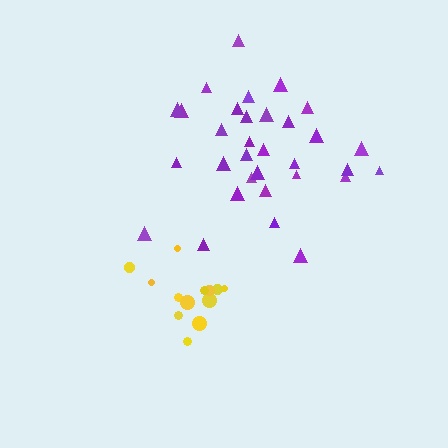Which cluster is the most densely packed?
Yellow.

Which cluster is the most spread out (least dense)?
Purple.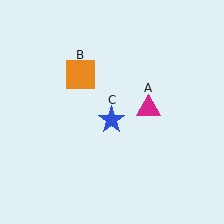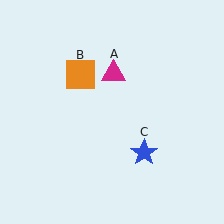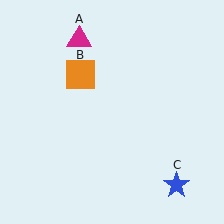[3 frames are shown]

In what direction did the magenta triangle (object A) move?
The magenta triangle (object A) moved up and to the left.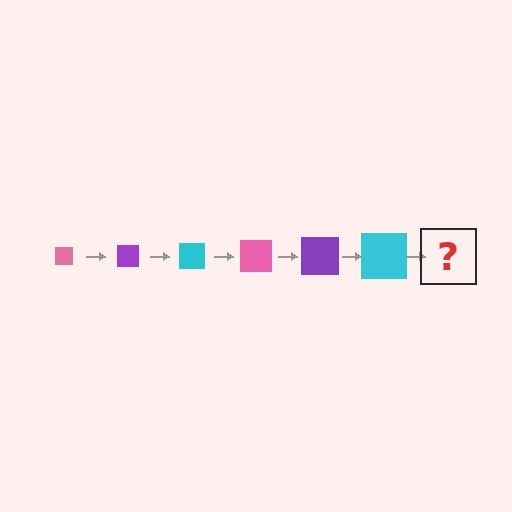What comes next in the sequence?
The next element should be a pink square, larger than the previous one.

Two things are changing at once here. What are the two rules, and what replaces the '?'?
The two rules are that the square grows larger each step and the color cycles through pink, purple, and cyan. The '?' should be a pink square, larger than the previous one.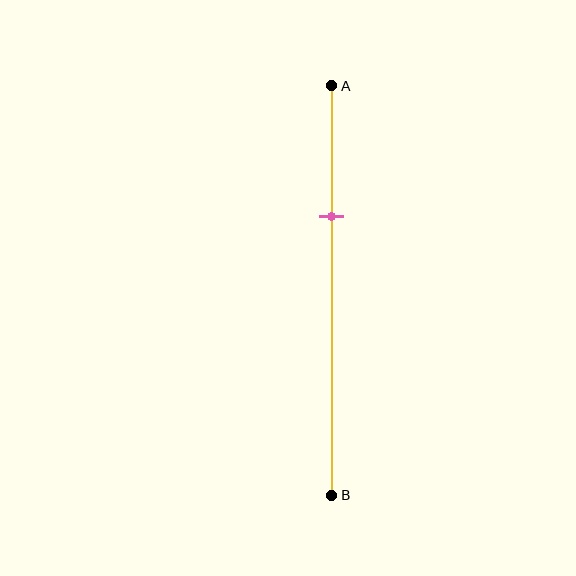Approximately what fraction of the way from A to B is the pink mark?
The pink mark is approximately 30% of the way from A to B.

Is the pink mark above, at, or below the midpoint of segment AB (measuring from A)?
The pink mark is above the midpoint of segment AB.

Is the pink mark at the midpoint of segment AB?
No, the mark is at about 30% from A, not at the 50% midpoint.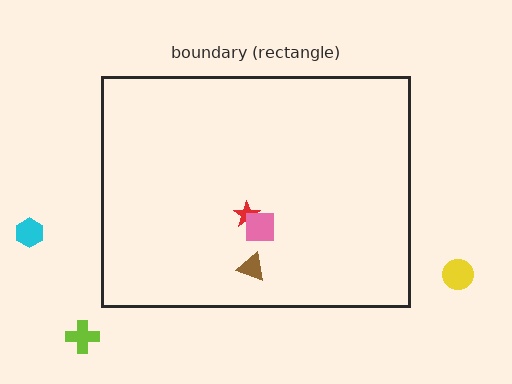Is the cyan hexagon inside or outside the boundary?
Outside.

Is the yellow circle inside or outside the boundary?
Outside.